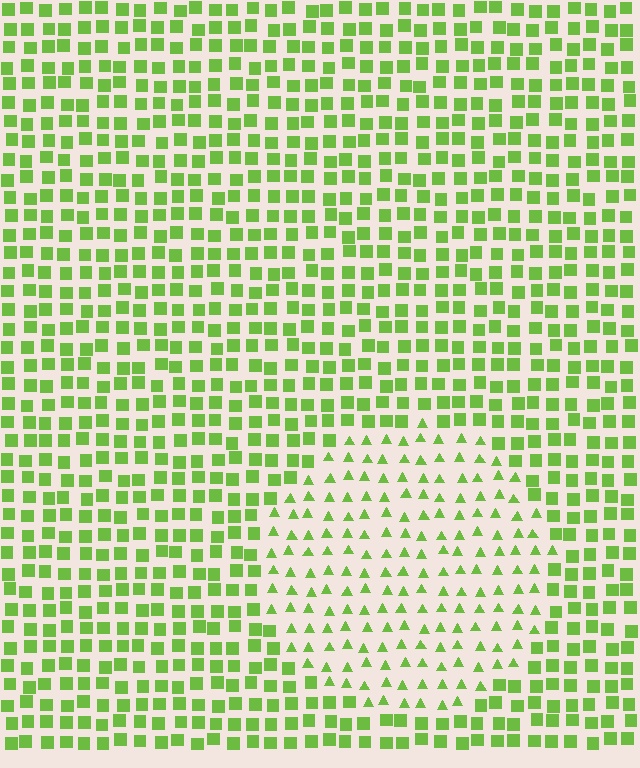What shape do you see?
I see a circle.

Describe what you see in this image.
The image is filled with small lime elements arranged in a uniform grid. A circle-shaped region contains triangles, while the surrounding area contains squares. The boundary is defined purely by the change in element shape.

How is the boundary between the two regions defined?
The boundary is defined by a change in element shape: triangles inside vs. squares outside. All elements share the same color and spacing.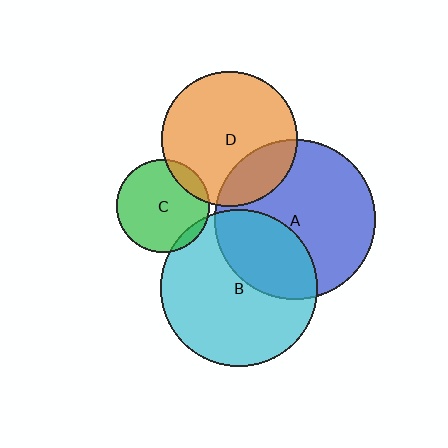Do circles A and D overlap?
Yes.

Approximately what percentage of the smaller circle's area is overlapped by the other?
Approximately 20%.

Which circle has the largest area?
Circle A (blue).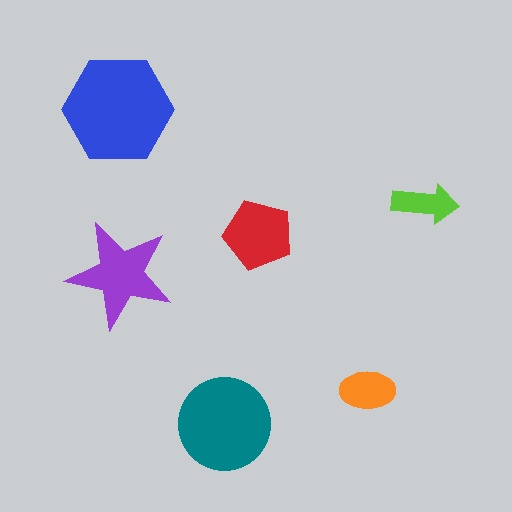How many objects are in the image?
There are 6 objects in the image.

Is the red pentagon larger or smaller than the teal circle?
Smaller.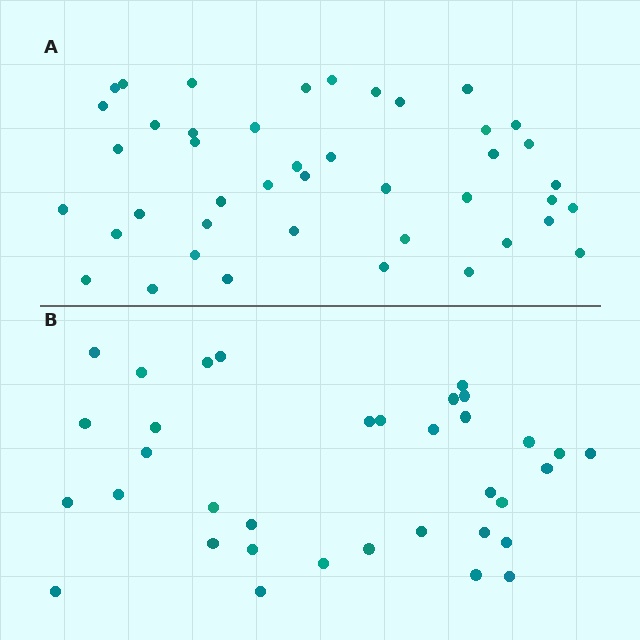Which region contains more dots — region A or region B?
Region A (the top region) has more dots.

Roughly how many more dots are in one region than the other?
Region A has roughly 8 or so more dots than region B.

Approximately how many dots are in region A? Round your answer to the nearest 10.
About 40 dots. (The exact count is 43, which rounds to 40.)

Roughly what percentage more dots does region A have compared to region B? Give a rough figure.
About 25% more.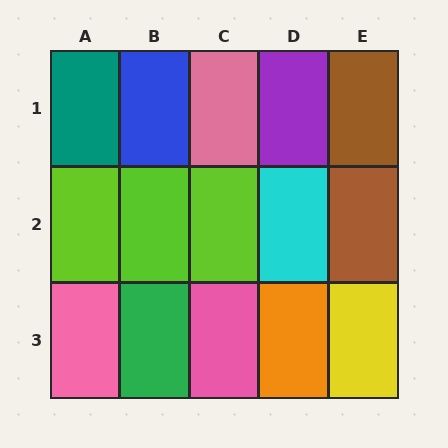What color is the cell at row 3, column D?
Orange.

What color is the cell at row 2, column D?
Cyan.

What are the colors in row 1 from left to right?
Teal, blue, pink, purple, brown.